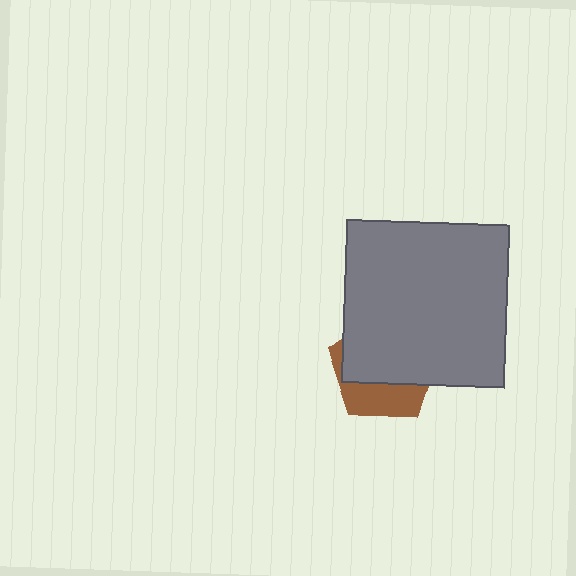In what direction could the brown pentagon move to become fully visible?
The brown pentagon could move down. That would shift it out from behind the gray square entirely.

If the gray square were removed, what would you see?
You would see the complete brown pentagon.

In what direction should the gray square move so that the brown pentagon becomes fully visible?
The gray square should move up. That is the shortest direction to clear the overlap and leave the brown pentagon fully visible.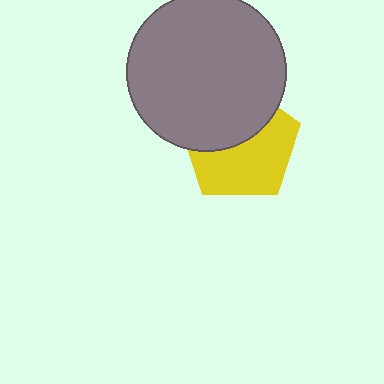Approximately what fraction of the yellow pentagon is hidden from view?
Roughly 44% of the yellow pentagon is hidden behind the gray circle.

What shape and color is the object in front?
The object in front is a gray circle.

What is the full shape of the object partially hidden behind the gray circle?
The partially hidden object is a yellow pentagon.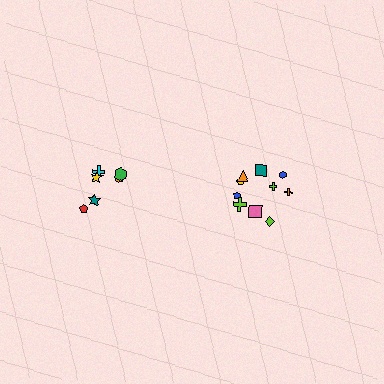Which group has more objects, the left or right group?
The right group.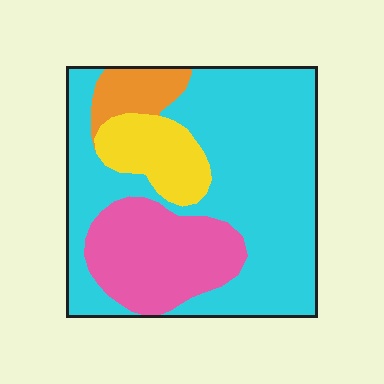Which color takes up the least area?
Orange, at roughly 5%.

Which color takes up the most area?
Cyan, at roughly 60%.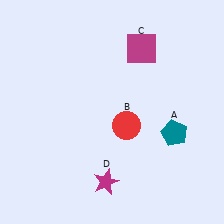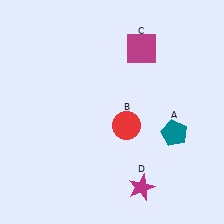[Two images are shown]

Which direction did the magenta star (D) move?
The magenta star (D) moved right.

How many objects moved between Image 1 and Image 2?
1 object moved between the two images.